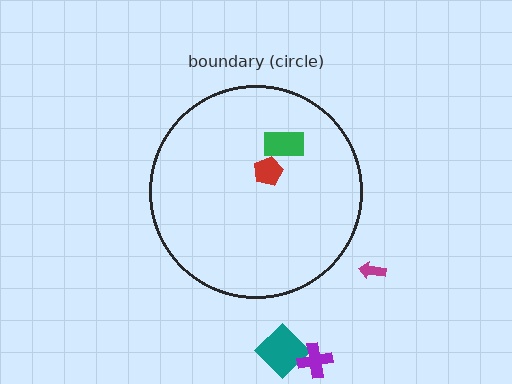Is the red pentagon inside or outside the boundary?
Inside.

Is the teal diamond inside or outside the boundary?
Outside.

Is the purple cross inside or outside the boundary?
Outside.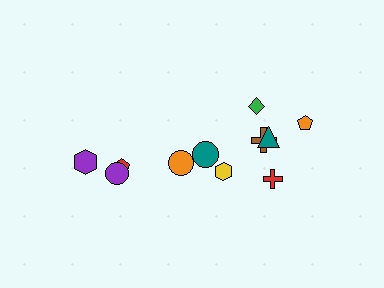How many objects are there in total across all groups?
There are 11 objects.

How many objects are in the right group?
There are 7 objects.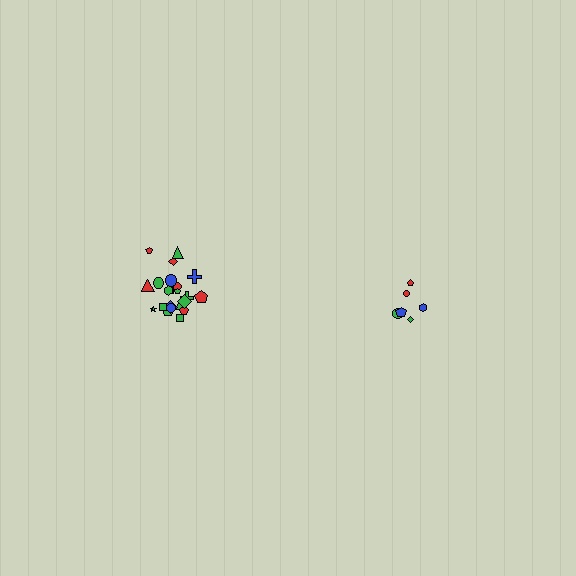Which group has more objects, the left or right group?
The left group.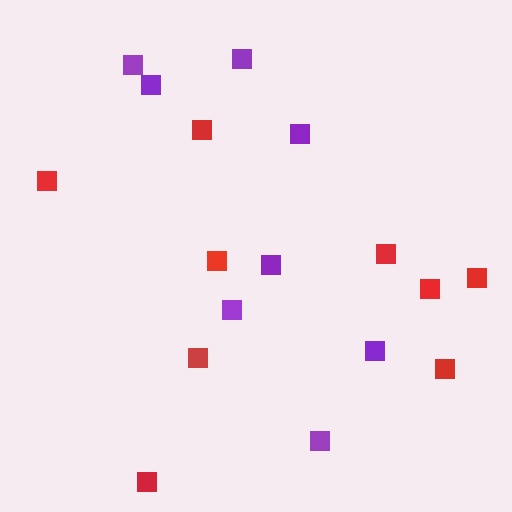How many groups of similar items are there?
There are 2 groups: one group of purple squares (8) and one group of red squares (9).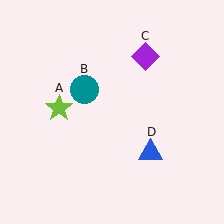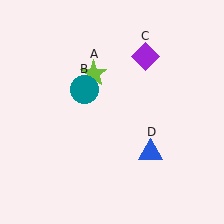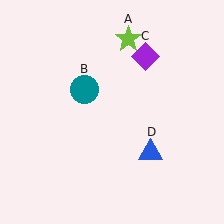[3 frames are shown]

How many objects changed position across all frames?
1 object changed position: lime star (object A).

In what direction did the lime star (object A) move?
The lime star (object A) moved up and to the right.